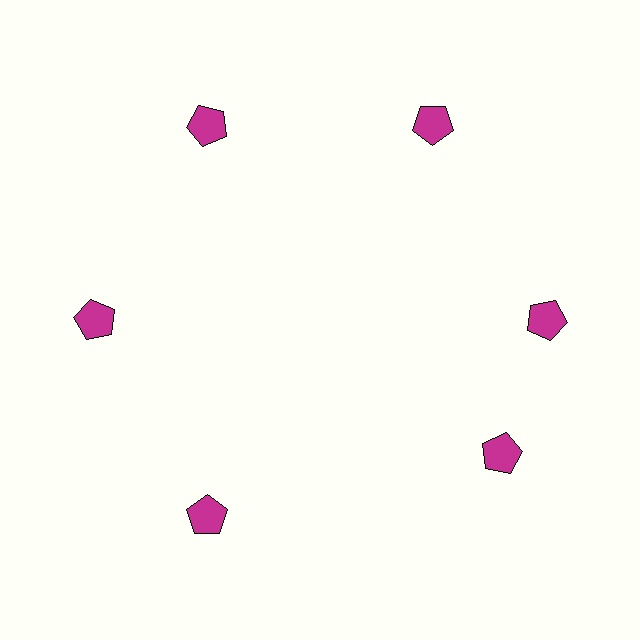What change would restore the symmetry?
The symmetry would be restored by rotating it back into even spacing with its neighbors so that all 6 pentagons sit at equal angles and equal distance from the center.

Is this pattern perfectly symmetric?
No. The 6 magenta pentagons are arranged in a ring, but one element near the 5 o'clock position is rotated out of alignment along the ring, breaking the 6-fold rotational symmetry.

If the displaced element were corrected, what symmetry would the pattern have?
It would have 6-fold rotational symmetry — the pattern would map onto itself every 60 degrees.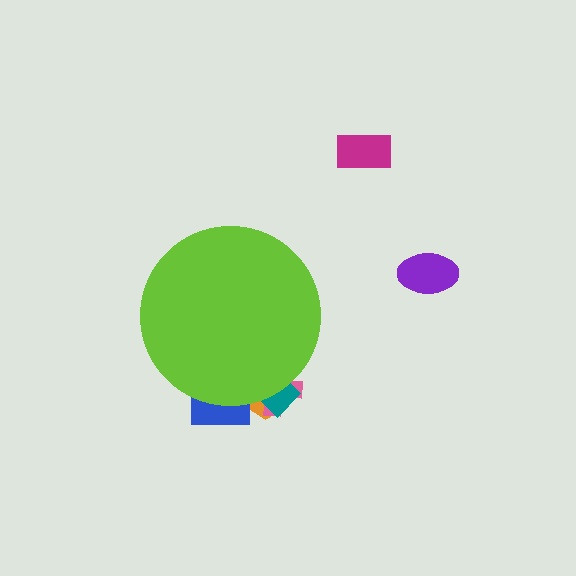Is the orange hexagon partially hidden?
Yes, the orange hexagon is partially hidden behind the lime circle.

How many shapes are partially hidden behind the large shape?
4 shapes are partially hidden.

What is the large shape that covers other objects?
A lime circle.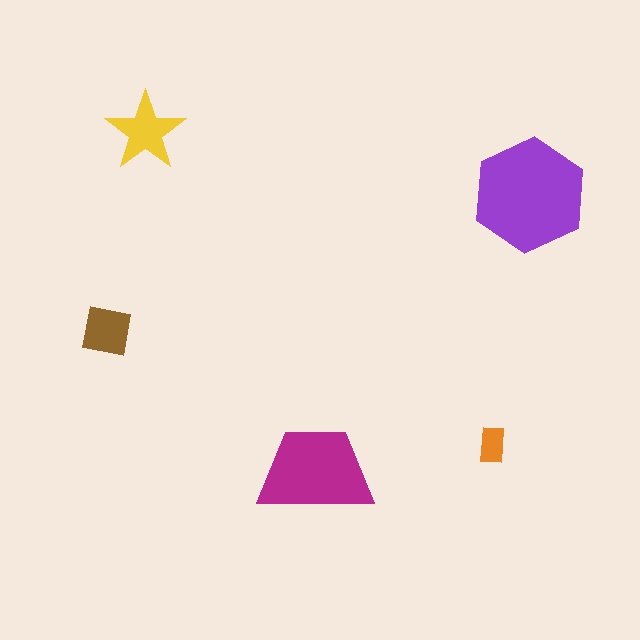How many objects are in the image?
There are 5 objects in the image.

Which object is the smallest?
The orange rectangle.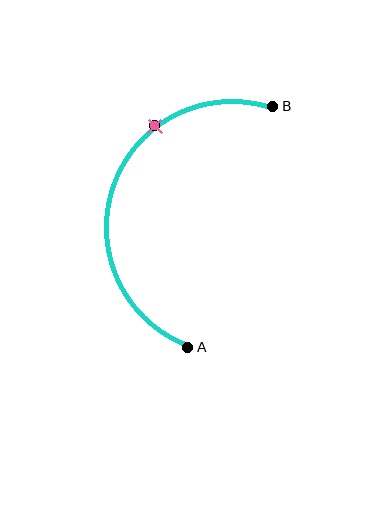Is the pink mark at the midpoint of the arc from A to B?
No. The pink mark lies on the arc but is closer to endpoint B. The arc midpoint would be at the point on the curve equidistant along the arc from both A and B.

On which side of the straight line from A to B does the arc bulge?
The arc bulges to the left of the straight line connecting A and B.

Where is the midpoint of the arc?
The arc midpoint is the point on the curve farthest from the straight line joining A and B. It sits to the left of that line.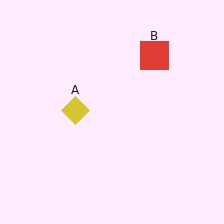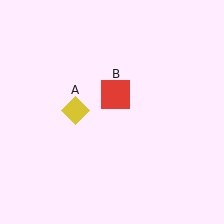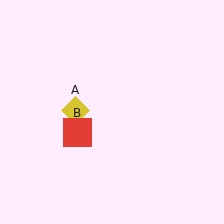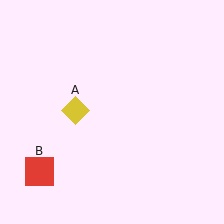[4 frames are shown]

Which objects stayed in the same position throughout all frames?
Yellow diamond (object A) remained stationary.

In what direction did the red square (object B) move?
The red square (object B) moved down and to the left.